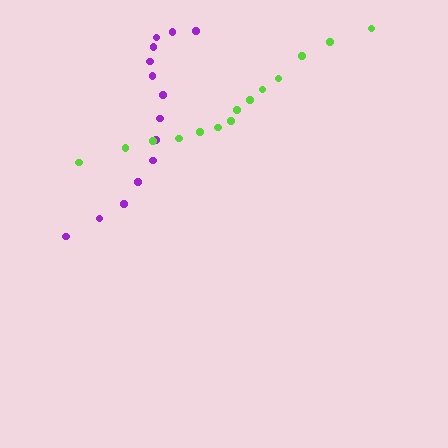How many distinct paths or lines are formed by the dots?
There are 2 distinct paths.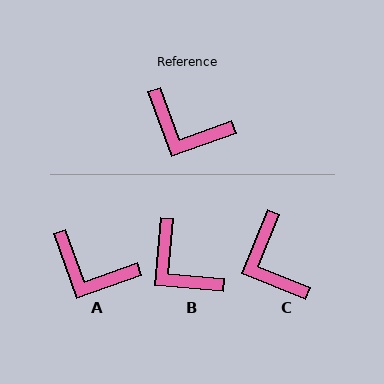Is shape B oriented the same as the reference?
No, it is off by about 25 degrees.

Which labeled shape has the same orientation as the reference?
A.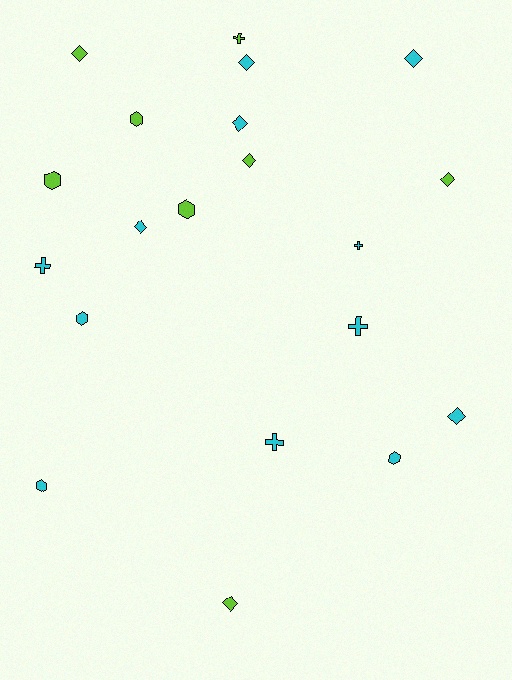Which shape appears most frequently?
Diamond, with 9 objects.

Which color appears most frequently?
Cyan, with 12 objects.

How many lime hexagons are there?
There are 3 lime hexagons.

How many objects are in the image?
There are 20 objects.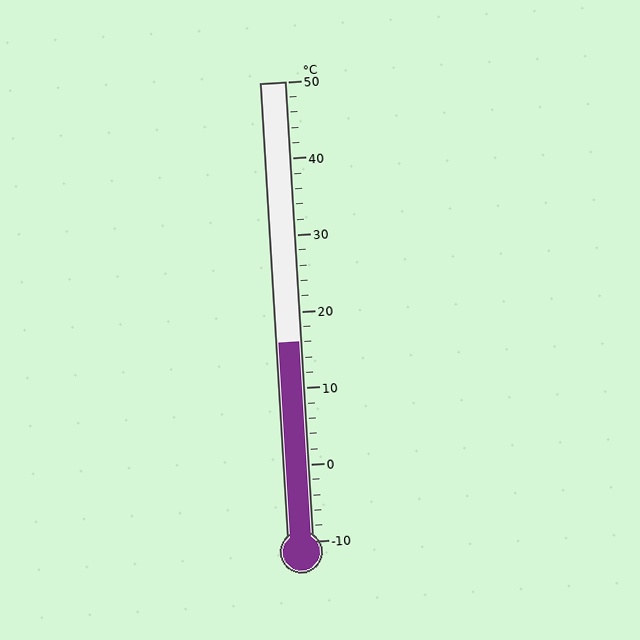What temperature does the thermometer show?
The thermometer shows approximately 16°C.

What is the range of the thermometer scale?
The thermometer scale ranges from -10°C to 50°C.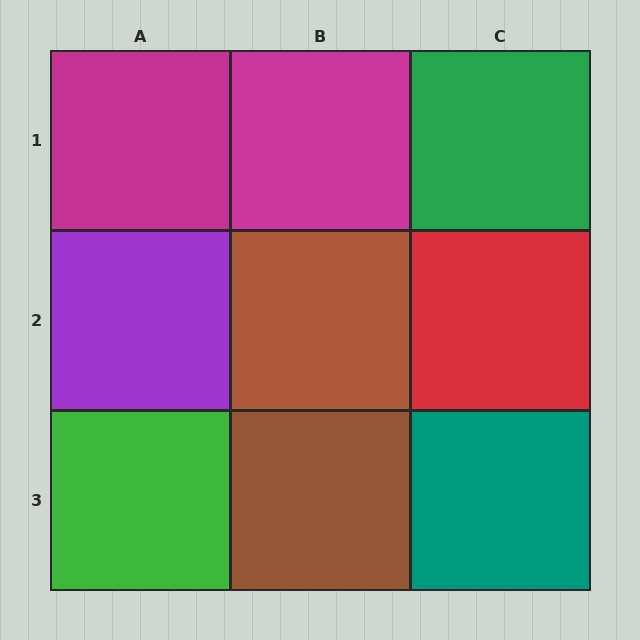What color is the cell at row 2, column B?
Brown.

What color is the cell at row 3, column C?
Teal.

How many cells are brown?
2 cells are brown.